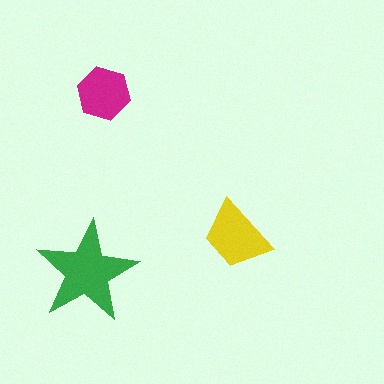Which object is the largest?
The green star.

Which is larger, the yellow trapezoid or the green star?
The green star.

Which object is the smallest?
The magenta hexagon.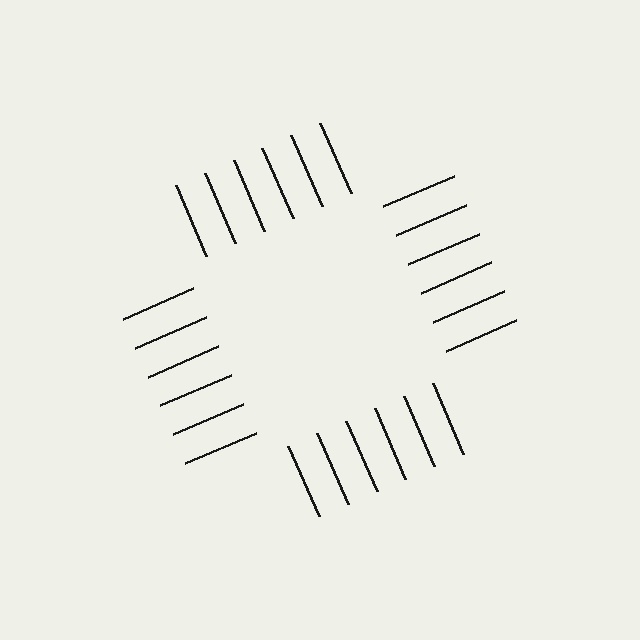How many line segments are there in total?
24 — 6 along each of the 4 edges.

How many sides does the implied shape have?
4 sides — the line-ends trace a square.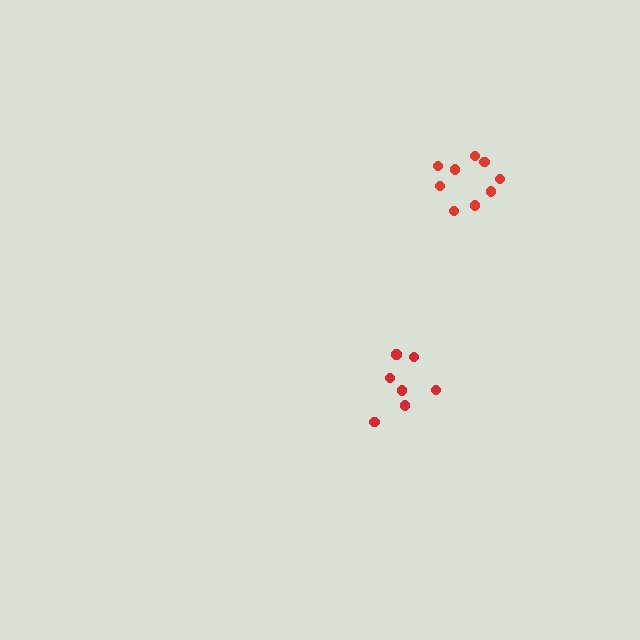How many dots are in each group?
Group 1: 9 dots, Group 2: 7 dots (16 total).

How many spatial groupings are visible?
There are 2 spatial groupings.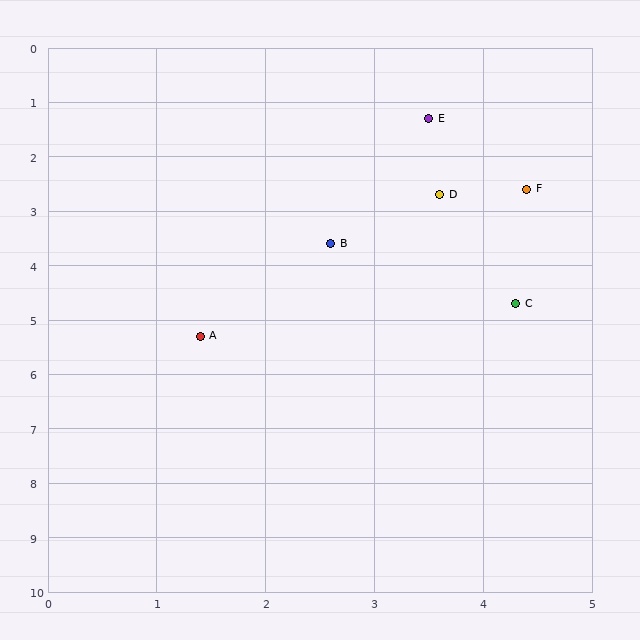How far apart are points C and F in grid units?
Points C and F are about 2.1 grid units apart.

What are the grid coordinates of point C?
Point C is at approximately (4.3, 4.7).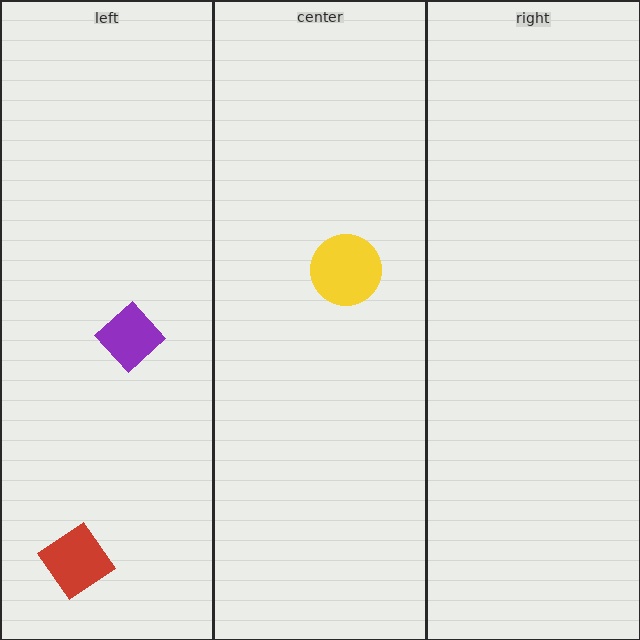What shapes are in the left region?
The red diamond, the purple diamond.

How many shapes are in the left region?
2.